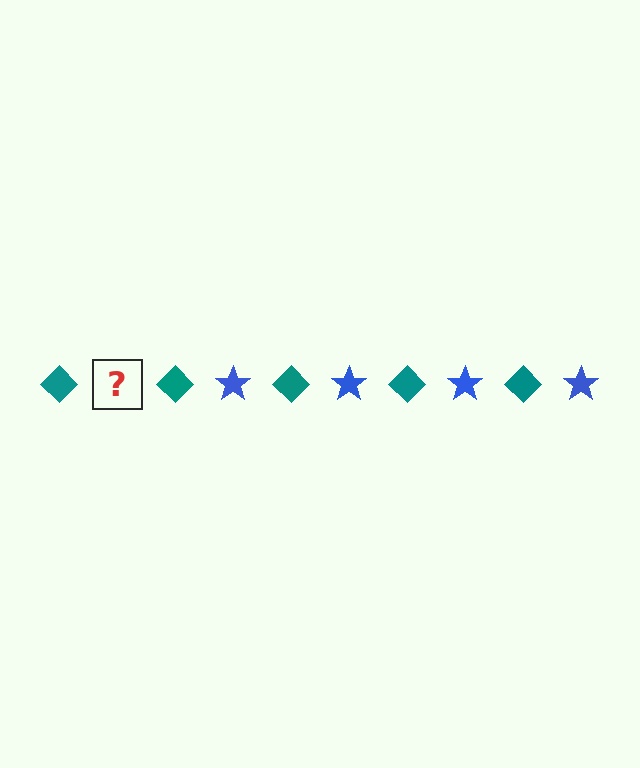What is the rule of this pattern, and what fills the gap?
The rule is that the pattern alternates between teal diamond and blue star. The gap should be filled with a blue star.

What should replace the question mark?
The question mark should be replaced with a blue star.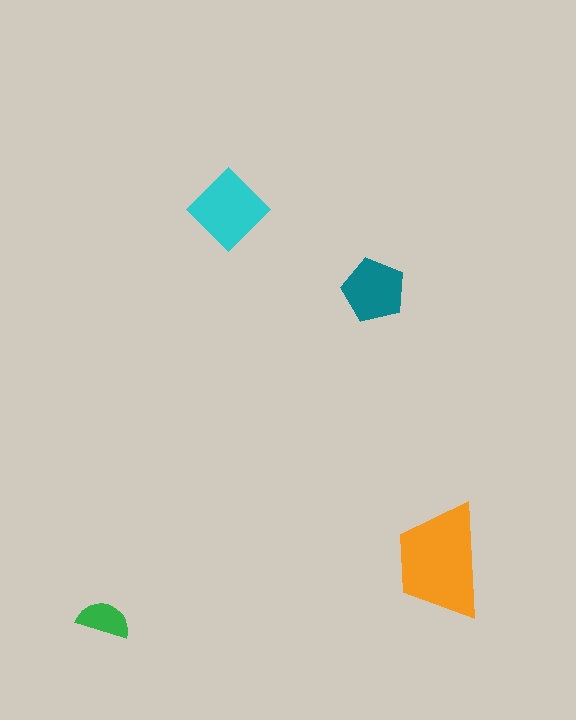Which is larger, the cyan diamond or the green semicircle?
The cyan diamond.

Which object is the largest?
The orange trapezoid.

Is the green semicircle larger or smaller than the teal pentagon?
Smaller.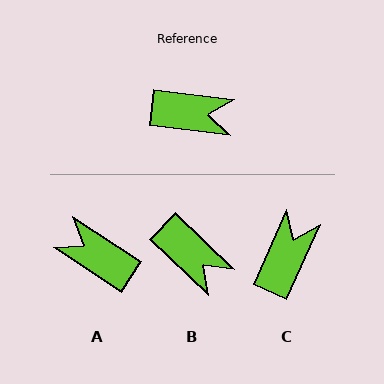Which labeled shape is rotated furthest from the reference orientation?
A, about 154 degrees away.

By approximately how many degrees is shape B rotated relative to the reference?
Approximately 37 degrees clockwise.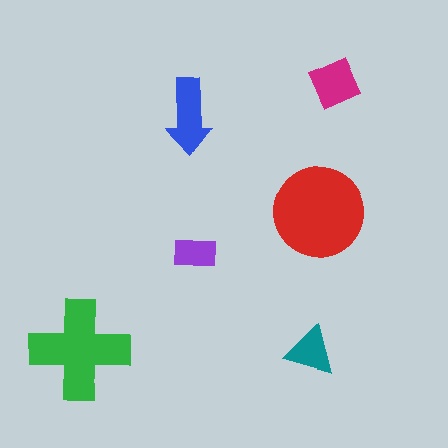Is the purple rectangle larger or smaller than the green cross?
Smaller.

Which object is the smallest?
The purple rectangle.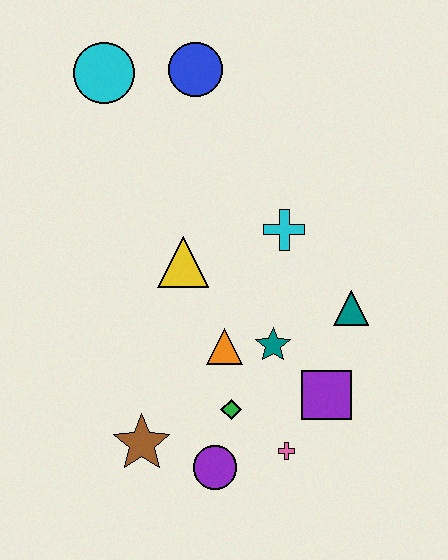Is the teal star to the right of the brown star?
Yes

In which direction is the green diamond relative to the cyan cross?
The green diamond is below the cyan cross.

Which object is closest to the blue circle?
The cyan circle is closest to the blue circle.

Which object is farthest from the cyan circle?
The pink cross is farthest from the cyan circle.